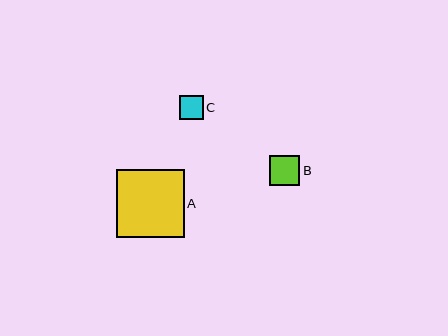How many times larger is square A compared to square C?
Square A is approximately 2.9 times the size of square C.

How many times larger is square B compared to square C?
Square B is approximately 1.3 times the size of square C.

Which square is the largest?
Square A is the largest with a size of approximately 68 pixels.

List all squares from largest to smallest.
From largest to smallest: A, B, C.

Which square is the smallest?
Square C is the smallest with a size of approximately 23 pixels.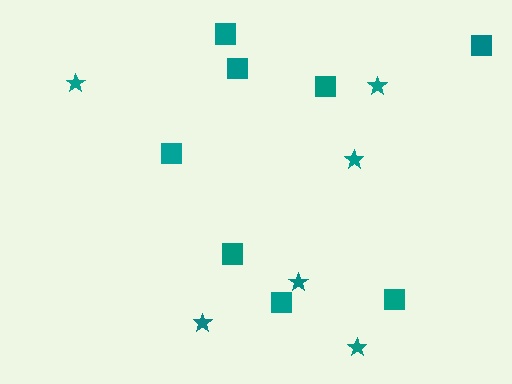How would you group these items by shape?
There are 2 groups: one group of stars (6) and one group of squares (8).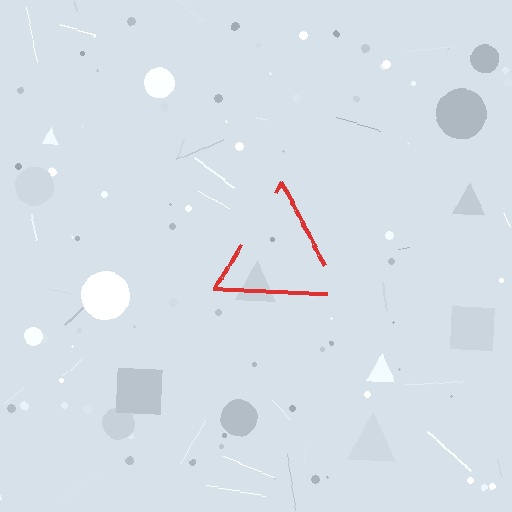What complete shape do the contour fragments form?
The contour fragments form a triangle.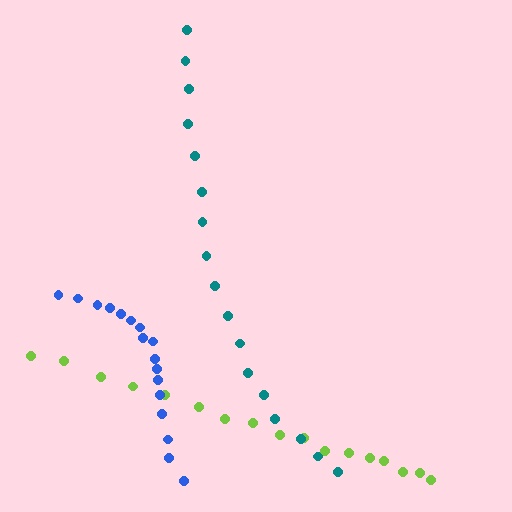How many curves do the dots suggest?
There are 3 distinct paths.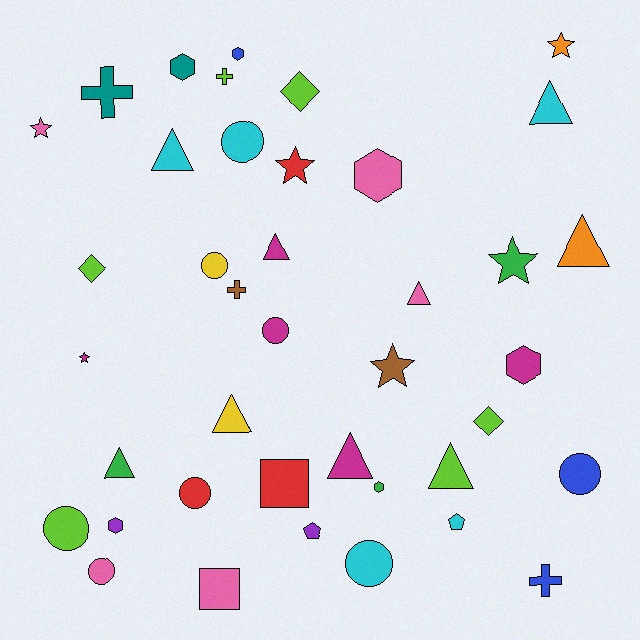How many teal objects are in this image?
There are 2 teal objects.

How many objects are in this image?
There are 40 objects.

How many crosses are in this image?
There are 4 crosses.